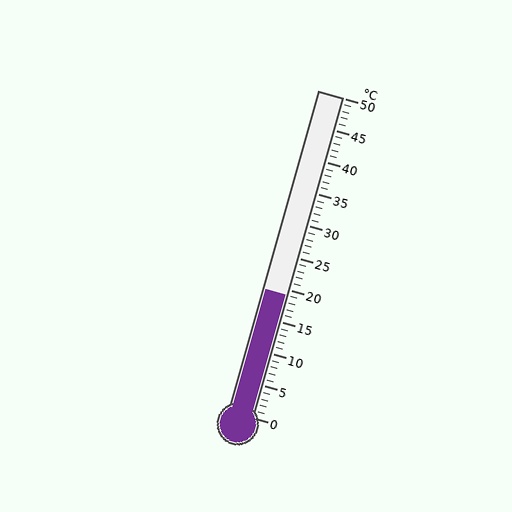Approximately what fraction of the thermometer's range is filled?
The thermometer is filled to approximately 40% of its range.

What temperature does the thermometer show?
The thermometer shows approximately 19°C.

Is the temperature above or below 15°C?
The temperature is above 15°C.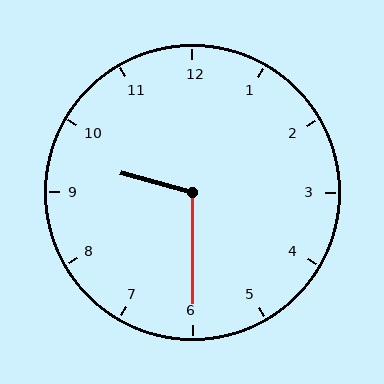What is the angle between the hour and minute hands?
Approximately 105 degrees.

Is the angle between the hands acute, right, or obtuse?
It is obtuse.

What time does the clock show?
9:30.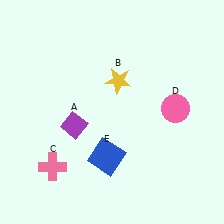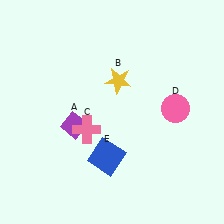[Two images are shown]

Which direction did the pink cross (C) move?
The pink cross (C) moved up.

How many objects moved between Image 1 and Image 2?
1 object moved between the two images.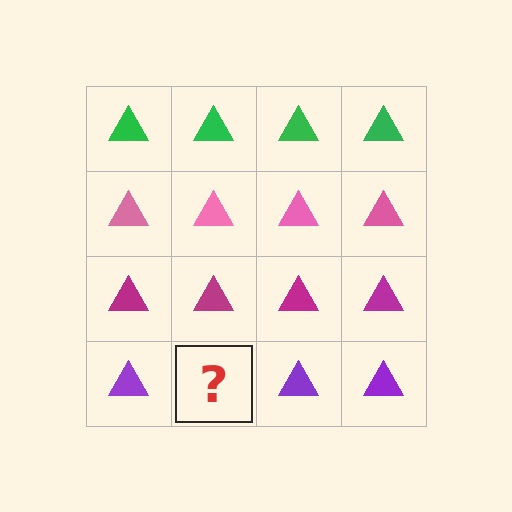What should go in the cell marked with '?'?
The missing cell should contain a purple triangle.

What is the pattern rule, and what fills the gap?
The rule is that each row has a consistent color. The gap should be filled with a purple triangle.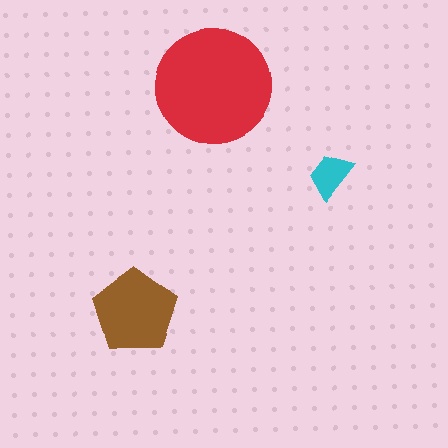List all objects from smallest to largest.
The cyan trapezoid, the brown pentagon, the red circle.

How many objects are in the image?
There are 3 objects in the image.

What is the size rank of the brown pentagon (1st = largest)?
2nd.